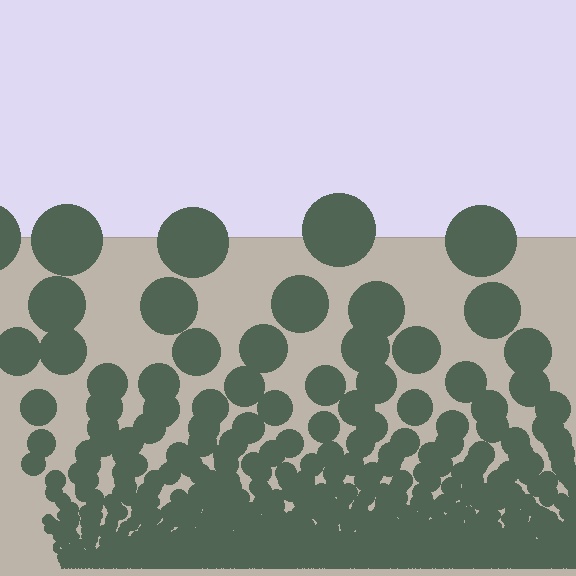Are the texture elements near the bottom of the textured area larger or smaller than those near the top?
Smaller. The gradient is inverted — elements near the bottom are smaller and denser.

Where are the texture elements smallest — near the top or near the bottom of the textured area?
Near the bottom.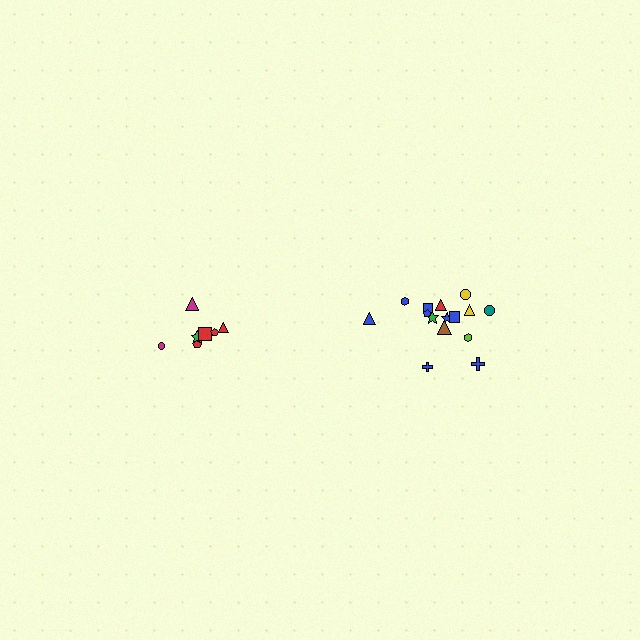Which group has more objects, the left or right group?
The right group.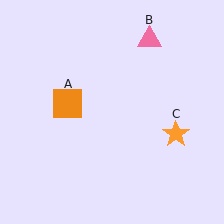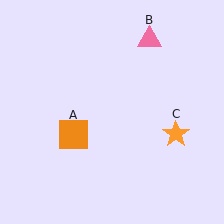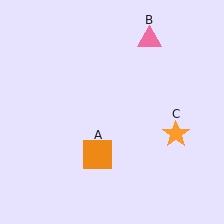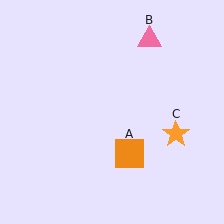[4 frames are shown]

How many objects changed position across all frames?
1 object changed position: orange square (object A).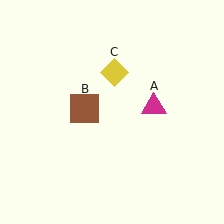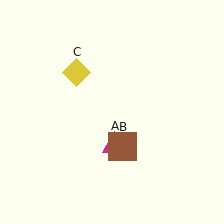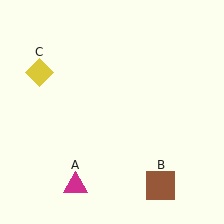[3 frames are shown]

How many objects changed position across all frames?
3 objects changed position: magenta triangle (object A), brown square (object B), yellow diamond (object C).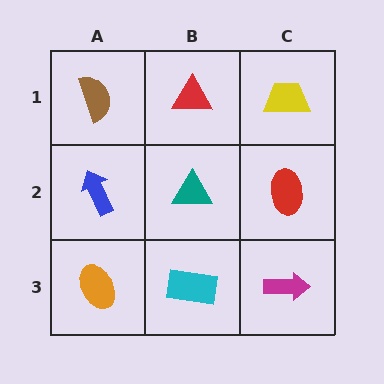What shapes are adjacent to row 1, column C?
A red ellipse (row 2, column C), a red triangle (row 1, column B).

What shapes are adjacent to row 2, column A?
A brown semicircle (row 1, column A), an orange ellipse (row 3, column A), a teal triangle (row 2, column B).